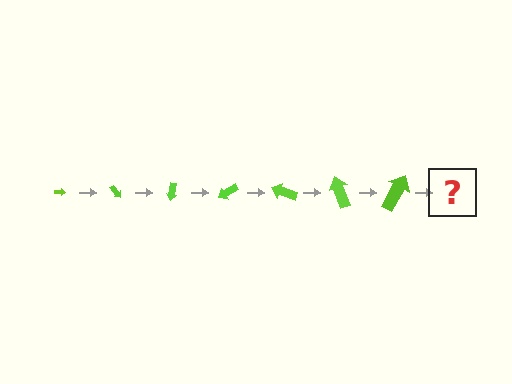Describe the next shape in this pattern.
It should be an arrow, larger than the previous one and rotated 350 degrees from the start.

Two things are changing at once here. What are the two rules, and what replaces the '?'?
The two rules are that the arrow grows larger each step and it rotates 50 degrees each step. The '?' should be an arrow, larger than the previous one and rotated 350 degrees from the start.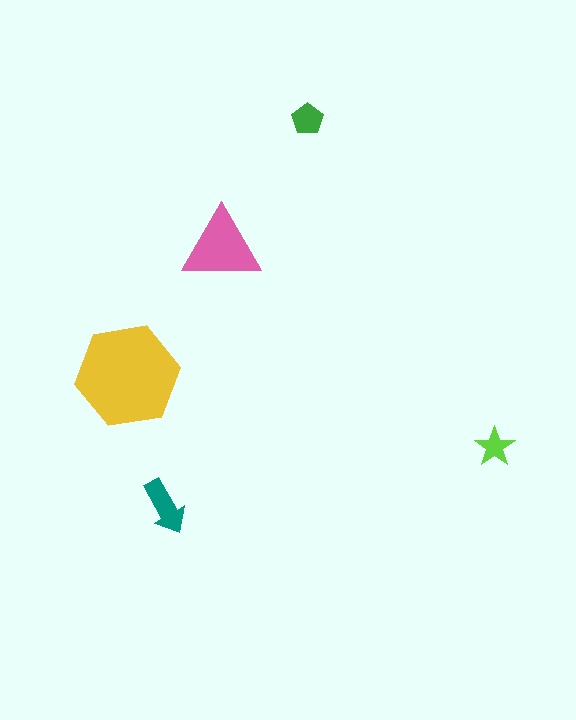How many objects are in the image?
There are 5 objects in the image.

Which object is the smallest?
The lime star.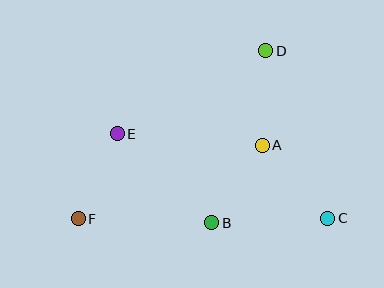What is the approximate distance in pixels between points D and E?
The distance between D and E is approximately 170 pixels.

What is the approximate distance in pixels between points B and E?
The distance between B and E is approximately 130 pixels.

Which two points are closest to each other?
Points A and B are closest to each other.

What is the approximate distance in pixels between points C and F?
The distance between C and F is approximately 250 pixels.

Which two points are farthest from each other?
Points D and F are farthest from each other.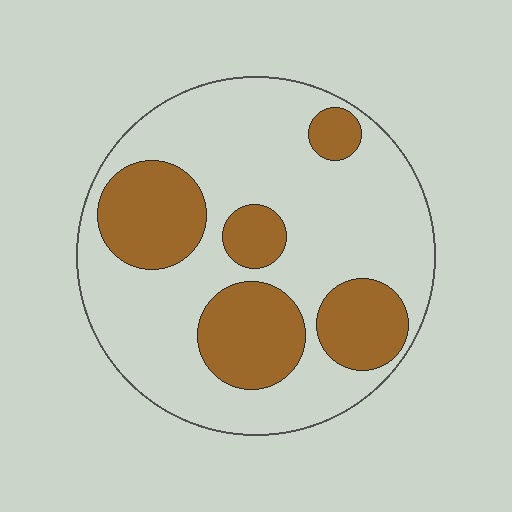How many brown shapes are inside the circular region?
5.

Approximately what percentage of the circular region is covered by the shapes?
Approximately 30%.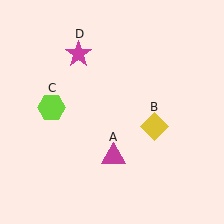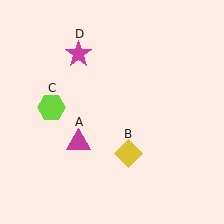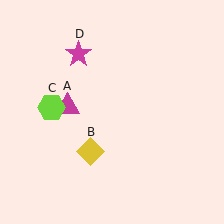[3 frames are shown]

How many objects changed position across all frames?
2 objects changed position: magenta triangle (object A), yellow diamond (object B).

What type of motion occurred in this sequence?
The magenta triangle (object A), yellow diamond (object B) rotated clockwise around the center of the scene.